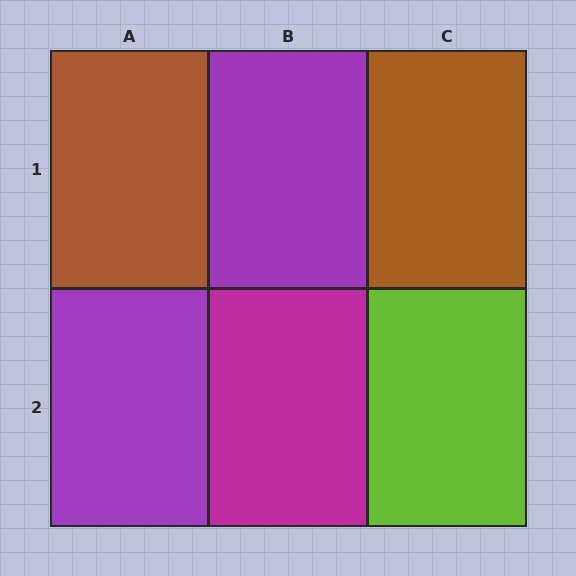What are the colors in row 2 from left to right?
Purple, magenta, lime.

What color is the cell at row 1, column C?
Brown.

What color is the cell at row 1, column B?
Purple.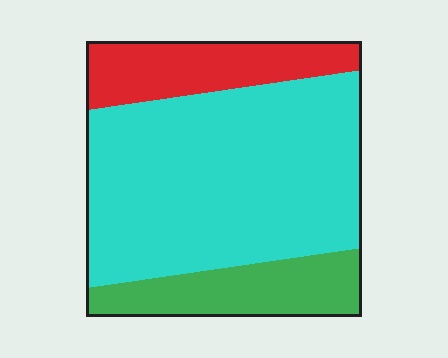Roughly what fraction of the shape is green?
Green takes up about one sixth (1/6) of the shape.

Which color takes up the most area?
Cyan, at roughly 65%.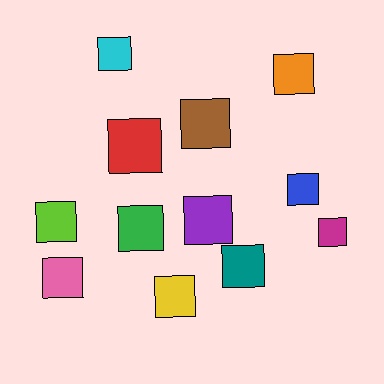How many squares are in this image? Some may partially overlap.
There are 12 squares.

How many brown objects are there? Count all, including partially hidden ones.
There is 1 brown object.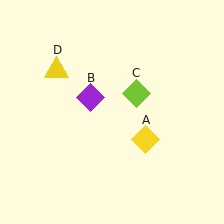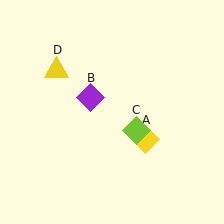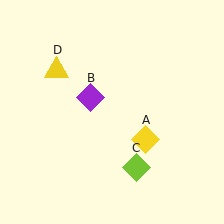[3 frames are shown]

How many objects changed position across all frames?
1 object changed position: lime diamond (object C).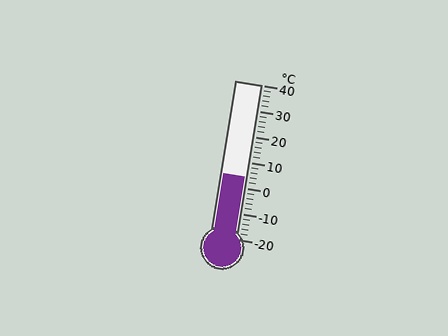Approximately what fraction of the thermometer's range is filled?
The thermometer is filled to approximately 40% of its range.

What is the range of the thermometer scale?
The thermometer scale ranges from -20°C to 40°C.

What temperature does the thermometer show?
The thermometer shows approximately 4°C.